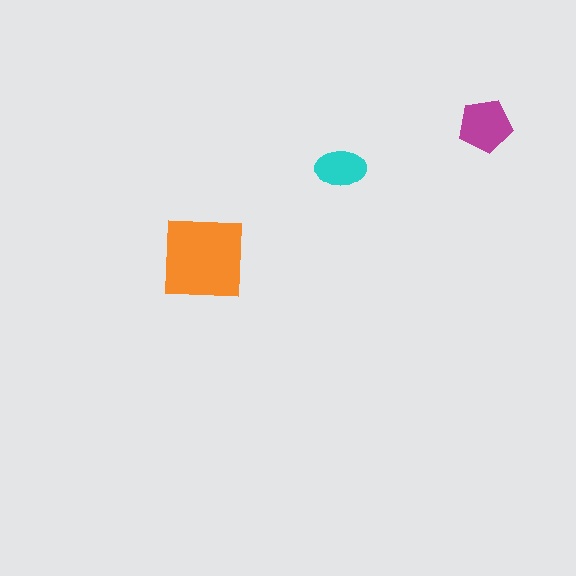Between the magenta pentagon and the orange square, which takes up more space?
The orange square.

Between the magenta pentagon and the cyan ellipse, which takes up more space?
The magenta pentagon.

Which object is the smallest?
The cyan ellipse.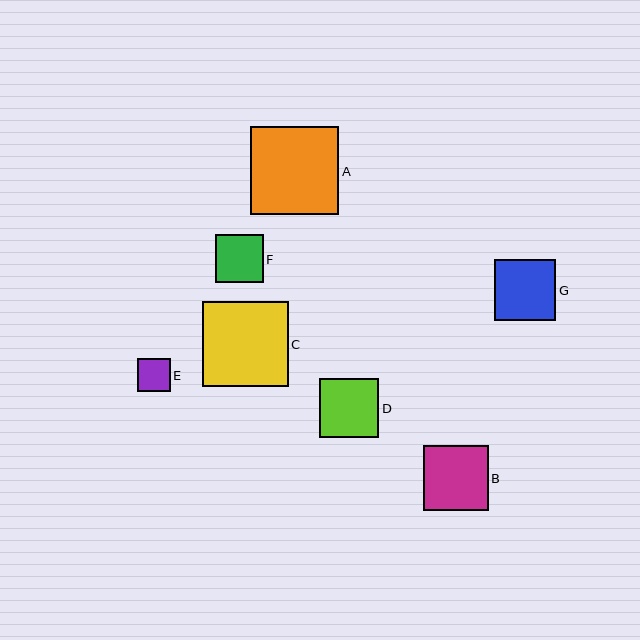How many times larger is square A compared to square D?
Square A is approximately 1.5 times the size of square D.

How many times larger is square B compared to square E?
Square B is approximately 2.0 times the size of square E.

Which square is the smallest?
Square E is the smallest with a size of approximately 33 pixels.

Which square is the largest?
Square A is the largest with a size of approximately 88 pixels.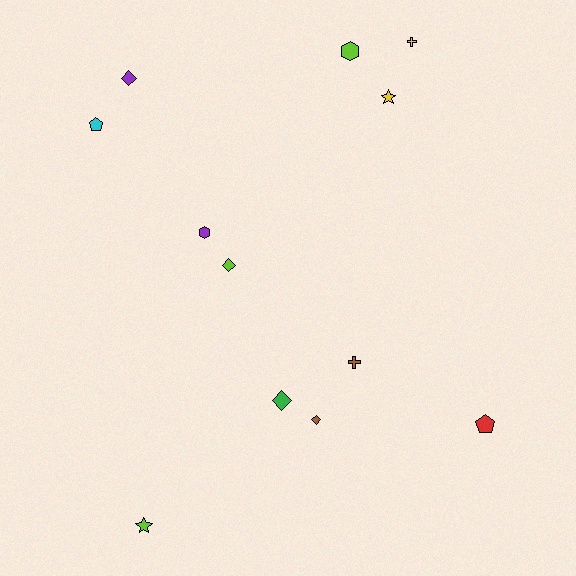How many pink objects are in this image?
There are no pink objects.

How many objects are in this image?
There are 12 objects.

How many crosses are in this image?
There are 2 crosses.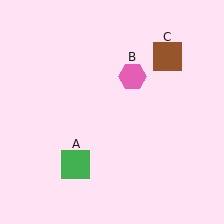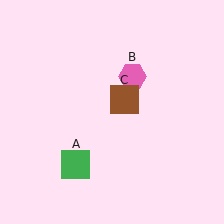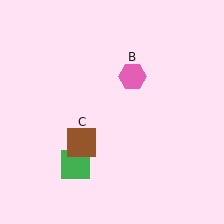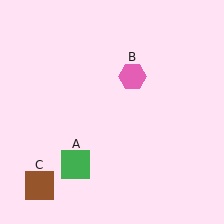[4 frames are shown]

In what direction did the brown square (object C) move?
The brown square (object C) moved down and to the left.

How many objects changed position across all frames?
1 object changed position: brown square (object C).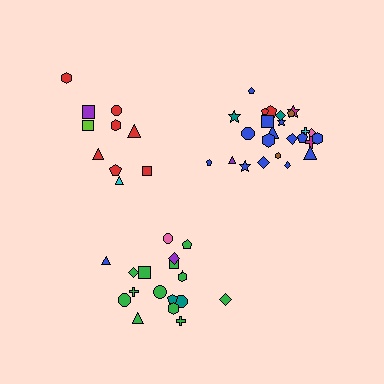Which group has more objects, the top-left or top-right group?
The top-right group.